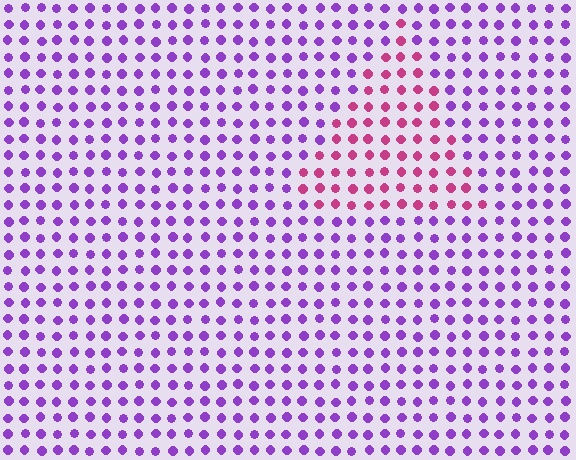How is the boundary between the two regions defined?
The boundary is defined purely by a slight shift in hue (about 52 degrees). Spacing, size, and orientation are identical on both sides.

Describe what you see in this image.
The image is filled with small purple elements in a uniform arrangement. A triangle-shaped region is visible where the elements are tinted to a slightly different hue, forming a subtle color boundary.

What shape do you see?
I see a triangle.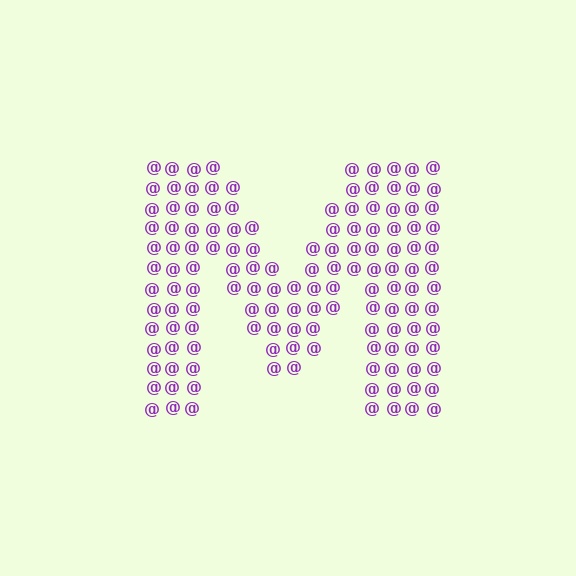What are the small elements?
The small elements are at signs.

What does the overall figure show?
The overall figure shows the letter M.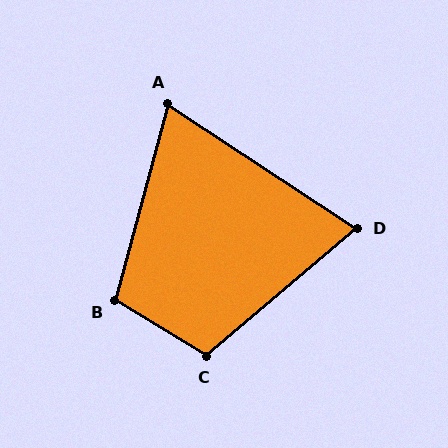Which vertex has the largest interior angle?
C, at approximately 108 degrees.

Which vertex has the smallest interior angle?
A, at approximately 72 degrees.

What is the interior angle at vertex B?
Approximately 106 degrees (obtuse).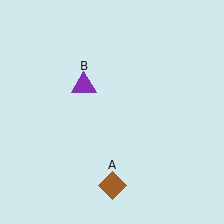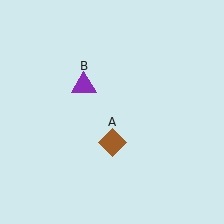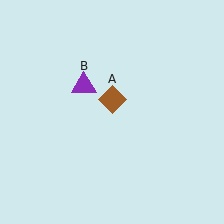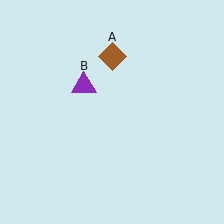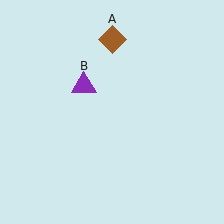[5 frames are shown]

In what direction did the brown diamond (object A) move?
The brown diamond (object A) moved up.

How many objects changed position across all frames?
1 object changed position: brown diamond (object A).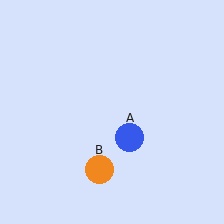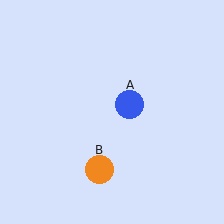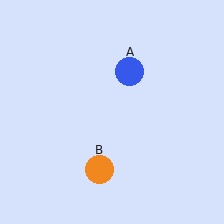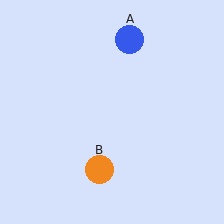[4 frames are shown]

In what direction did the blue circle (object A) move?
The blue circle (object A) moved up.